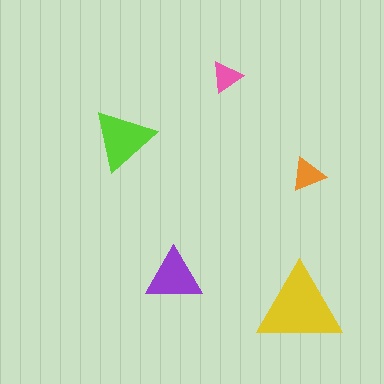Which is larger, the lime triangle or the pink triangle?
The lime one.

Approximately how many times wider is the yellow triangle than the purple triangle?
About 1.5 times wider.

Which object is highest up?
The pink triangle is topmost.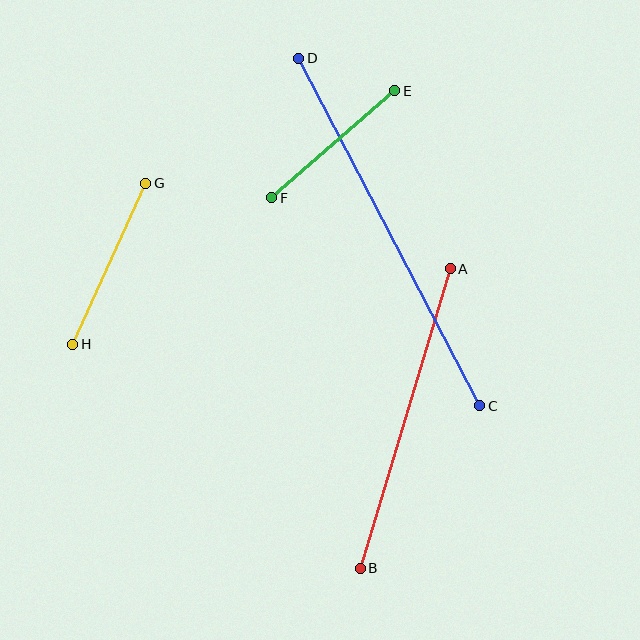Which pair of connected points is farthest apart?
Points C and D are farthest apart.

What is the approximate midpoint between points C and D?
The midpoint is at approximately (389, 232) pixels.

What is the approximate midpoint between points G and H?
The midpoint is at approximately (109, 264) pixels.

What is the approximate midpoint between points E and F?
The midpoint is at approximately (333, 144) pixels.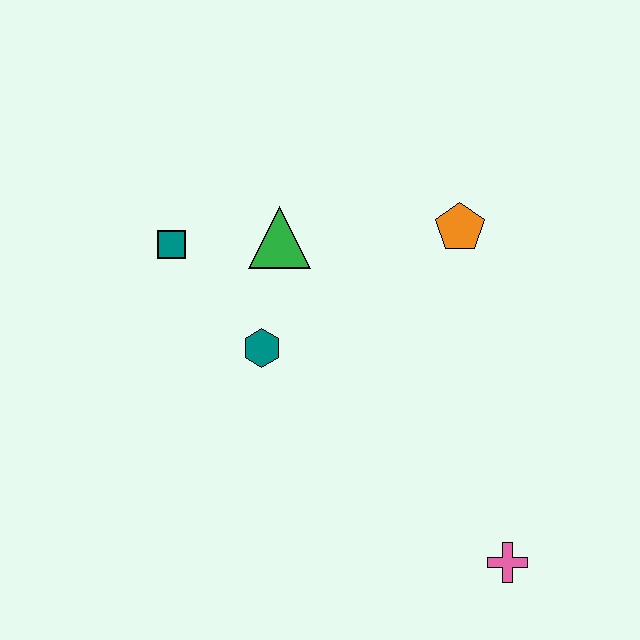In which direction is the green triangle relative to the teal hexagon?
The green triangle is above the teal hexagon.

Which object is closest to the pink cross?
The teal hexagon is closest to the pink cross.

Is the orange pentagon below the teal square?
No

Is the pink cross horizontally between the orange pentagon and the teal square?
No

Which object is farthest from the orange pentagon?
The pink cross is farthest from the orange pentagon.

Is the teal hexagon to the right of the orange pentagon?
No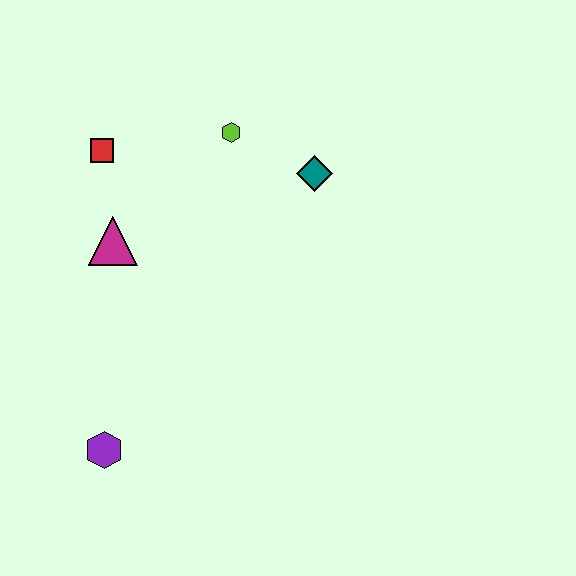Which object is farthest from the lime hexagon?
The purple hexagon is farthest from the lime hexagon.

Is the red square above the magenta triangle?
Yes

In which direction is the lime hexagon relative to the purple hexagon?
The lime hexagon is above the purple hexagon.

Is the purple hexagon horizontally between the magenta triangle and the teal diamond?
No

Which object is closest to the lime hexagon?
The teal diamond is closest to the lime hexagon.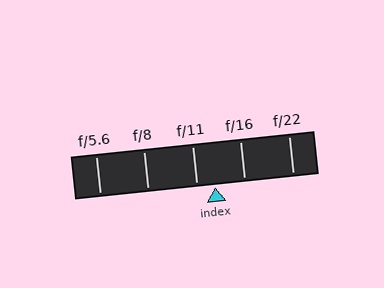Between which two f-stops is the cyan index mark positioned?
The index mark is between f/11 and f/16.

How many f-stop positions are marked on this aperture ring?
There are 5 f-stop positions marked.